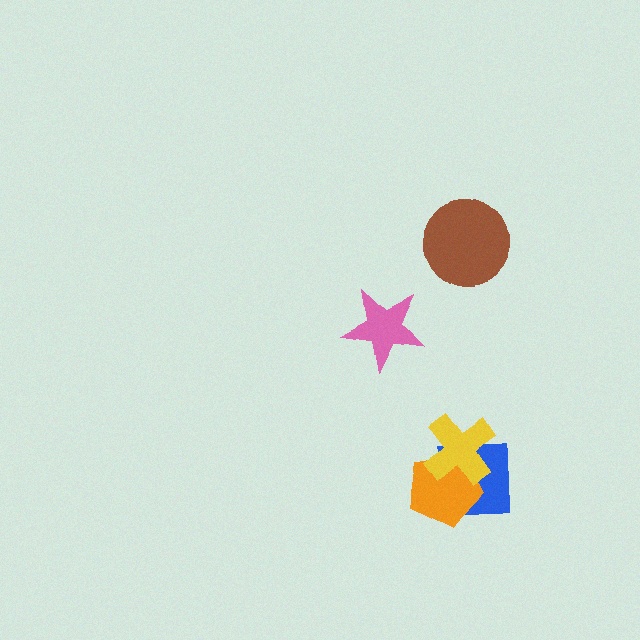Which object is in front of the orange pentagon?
The yellow cross is in front of the orange pentagon.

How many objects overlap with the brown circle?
0 objects overlap with the brown circle.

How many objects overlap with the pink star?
0 objects overlap with the pink star.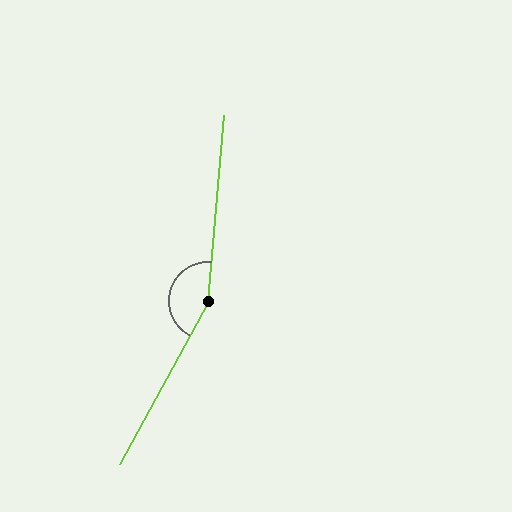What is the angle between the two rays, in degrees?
Approximately 156 degrees.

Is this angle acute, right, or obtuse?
It is obtuse.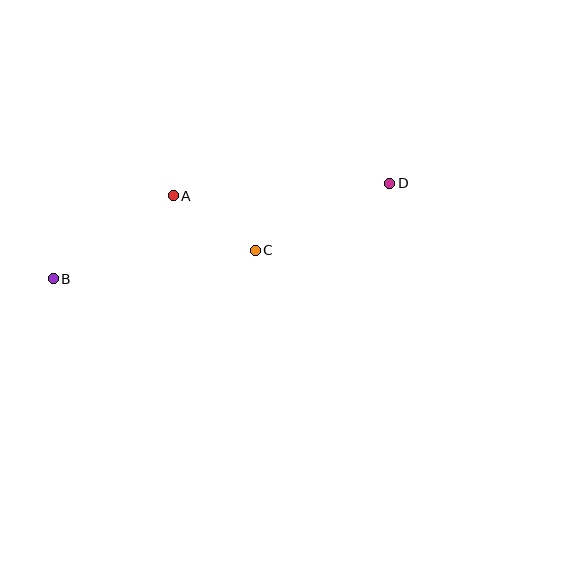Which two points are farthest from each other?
Points B and D are farthest from each other.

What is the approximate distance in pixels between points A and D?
The distance between A and D is approximately 217 pixels.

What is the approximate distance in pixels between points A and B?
The distance between A and B is approximately 146 pixels.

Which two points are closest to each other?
Points A and C are closest to each other.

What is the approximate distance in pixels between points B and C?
The distance between B and C is approximately 204 pixels.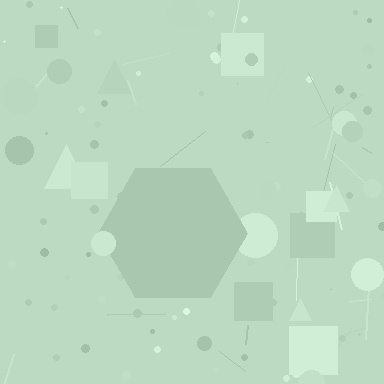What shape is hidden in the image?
A hexagon is hidden in the image.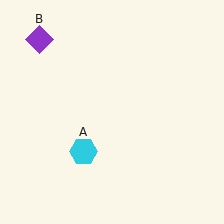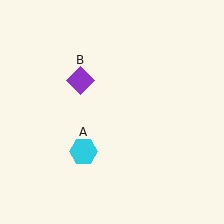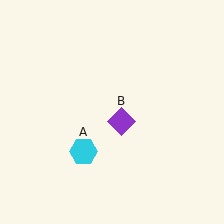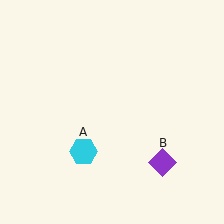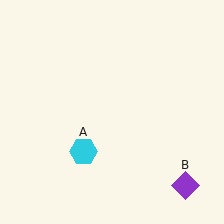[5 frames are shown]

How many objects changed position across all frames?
1 object changed position: purple diamond (object B).